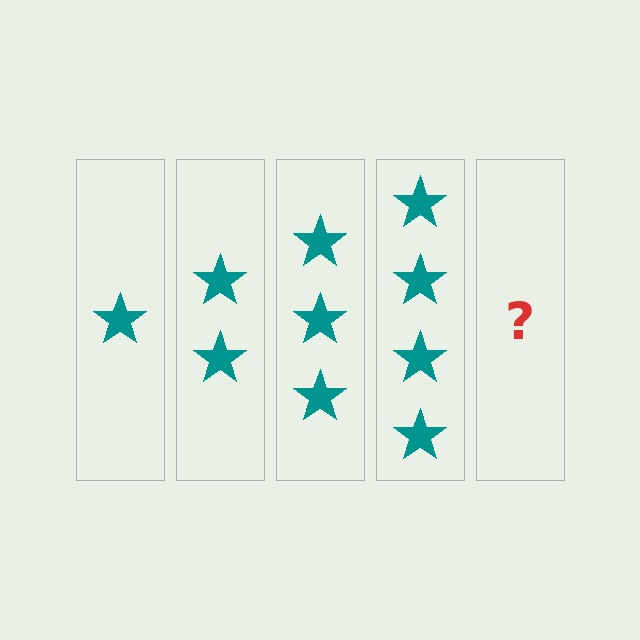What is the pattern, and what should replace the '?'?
The pattern is that each step adds one more star. The '?' should be 5 stars.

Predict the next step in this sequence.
The next step is 5 stars.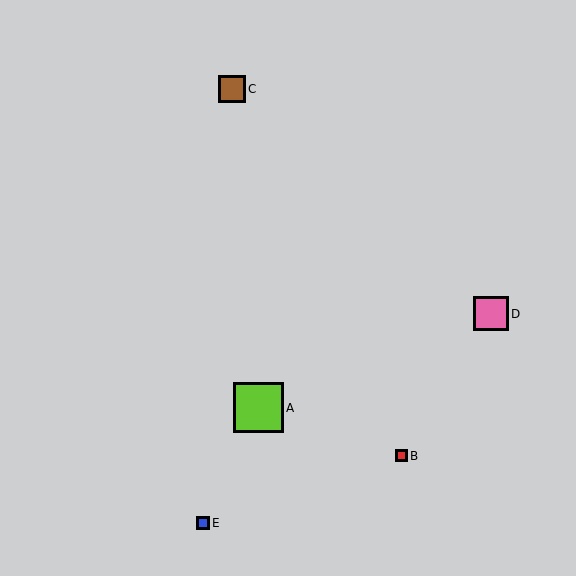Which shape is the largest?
The lime square (labeled A) is the largest.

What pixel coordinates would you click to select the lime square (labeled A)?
Click at (258, 408) to select the lime square A.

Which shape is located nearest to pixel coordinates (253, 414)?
The lime square (labeled A) at (258, 408) is nearest to that location.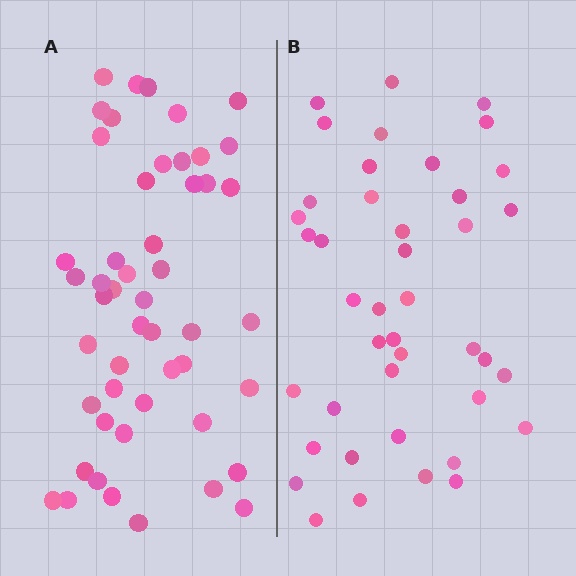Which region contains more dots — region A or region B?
Region A (the left region) has more dots.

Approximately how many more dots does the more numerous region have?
Region A has roughly 8 or so more dots than region B.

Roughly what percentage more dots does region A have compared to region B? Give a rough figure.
About 20% more.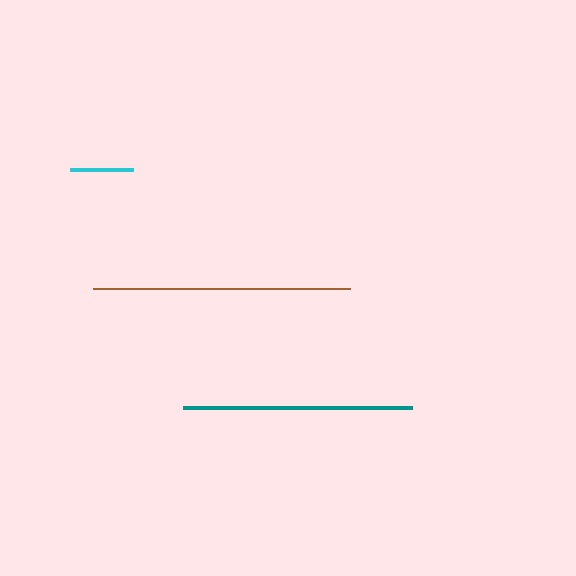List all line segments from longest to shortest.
From longest to shortest: brown, teal, cyan.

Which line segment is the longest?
The brown line is the longest at approximately 257 pixels.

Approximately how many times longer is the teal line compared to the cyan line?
The teal line is approximately 3.7 times the length of the cyan line.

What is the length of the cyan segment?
The cyan segment is approximately 63 pixels long.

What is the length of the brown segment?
The brown segment is approximately 257 pixels long.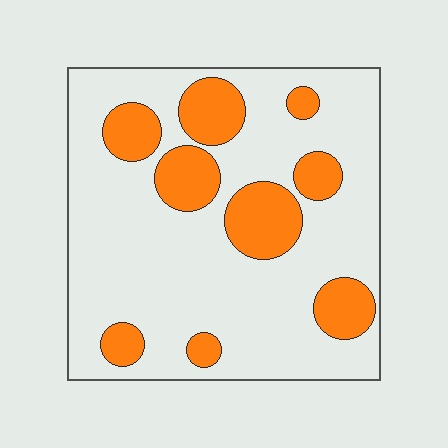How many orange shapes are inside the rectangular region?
9.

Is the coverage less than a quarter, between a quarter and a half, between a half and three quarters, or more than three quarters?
Less than a quarter.